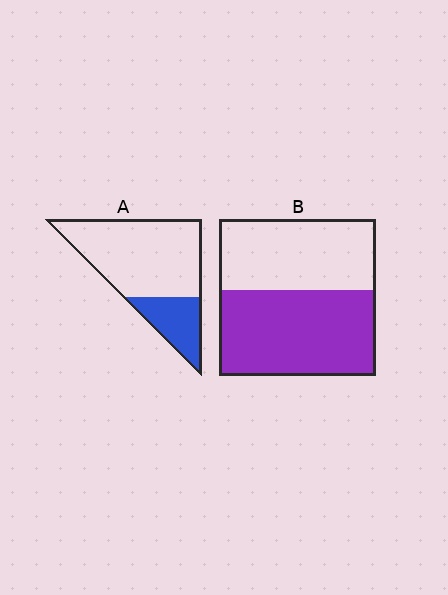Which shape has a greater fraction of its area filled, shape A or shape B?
Shape B.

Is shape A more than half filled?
No.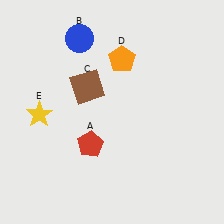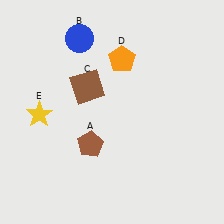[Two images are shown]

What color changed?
The pentagon (A) changed from red in Image 1 to brown in Image 2.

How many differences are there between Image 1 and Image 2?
There is 1 difference between the two images.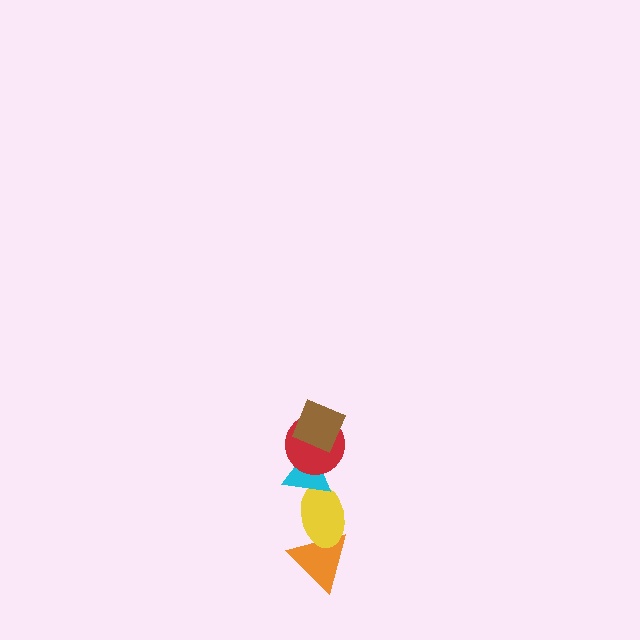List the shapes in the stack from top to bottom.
From top to bottom: the brown square, the red circle, the cyan triangle, the yellow ellipse, the orange triangle.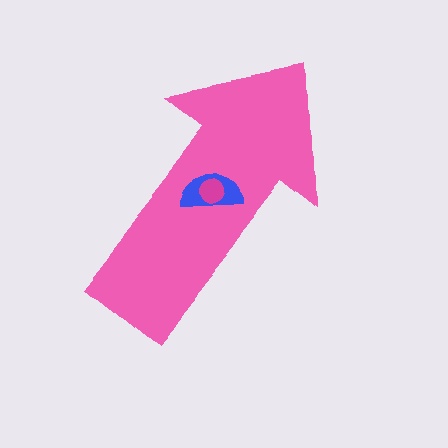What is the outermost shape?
The pink arrow.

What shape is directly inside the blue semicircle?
The magenta circle.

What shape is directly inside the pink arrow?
The blue semicircle.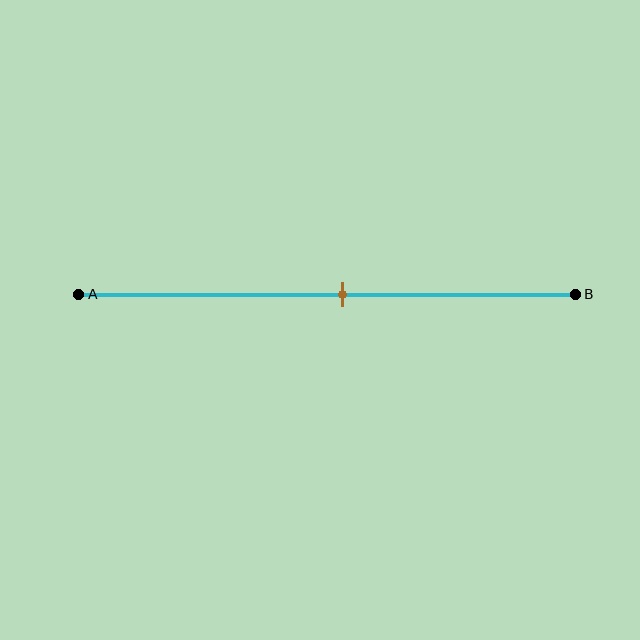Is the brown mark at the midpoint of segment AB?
No, the mark is at about 55% from A, not at the 50% midpoint.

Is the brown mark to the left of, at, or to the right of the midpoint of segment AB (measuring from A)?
The brown mark is to the right of the midpoint of segment AB.